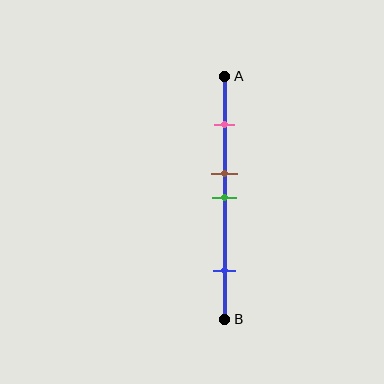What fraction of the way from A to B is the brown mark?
The brown mark is approximately 40% (0.4) of the way from A to B.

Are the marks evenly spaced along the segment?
No, the marks are not evenly spaced.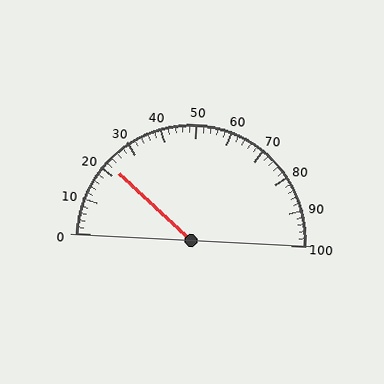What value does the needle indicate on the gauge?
The needle indicates approximately 22.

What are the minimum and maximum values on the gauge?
The gauge ranges from 0 to 100.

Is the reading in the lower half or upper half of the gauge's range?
The reading is in the lower half of the range (0 to 100).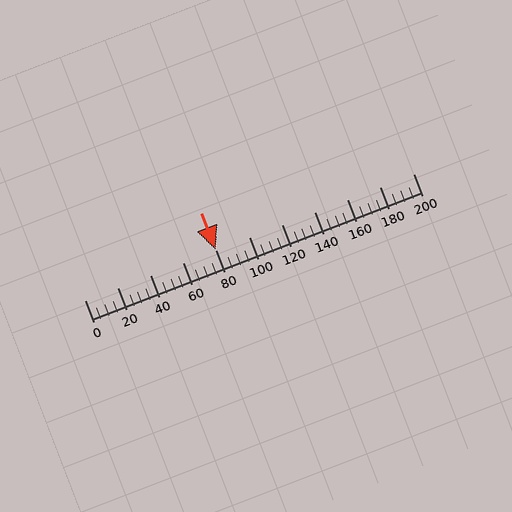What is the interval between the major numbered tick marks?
The major tick marks are spaced 20 units apart.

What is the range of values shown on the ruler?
The ruler shows values from 0 to 200.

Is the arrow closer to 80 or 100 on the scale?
The arrow is closer to 80.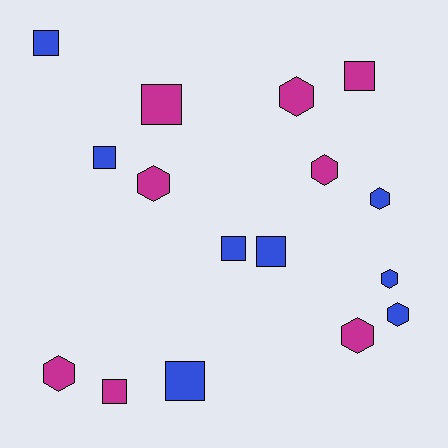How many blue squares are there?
There are 5 blue squares.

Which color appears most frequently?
Blue, with 8 objects.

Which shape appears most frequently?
Hexagon, with 8 objects.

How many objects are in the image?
There are 16 objects.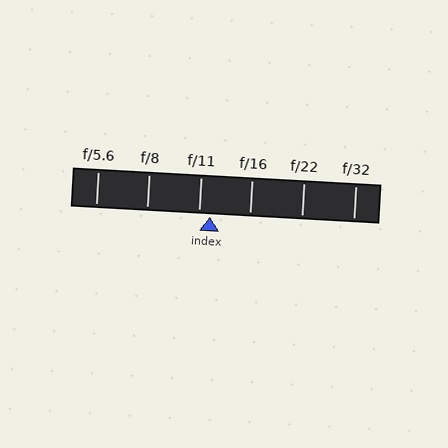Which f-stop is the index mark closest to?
The index mark is closest to f/11.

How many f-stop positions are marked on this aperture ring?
There are 6 f-stop positions marked.